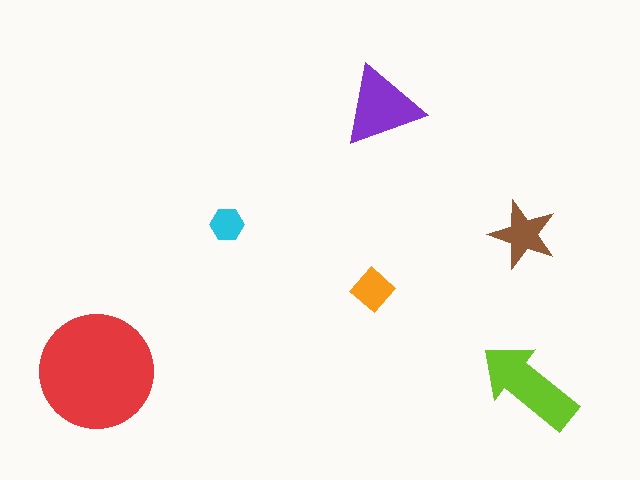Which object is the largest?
The red circle.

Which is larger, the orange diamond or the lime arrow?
The lime arrow.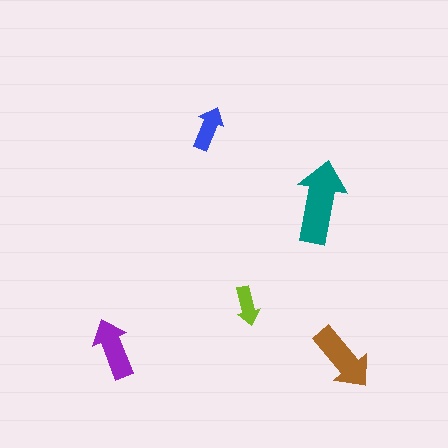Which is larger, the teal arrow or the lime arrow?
The teal one.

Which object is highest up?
The blue arrow is topmost.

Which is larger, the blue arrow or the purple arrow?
The purple one.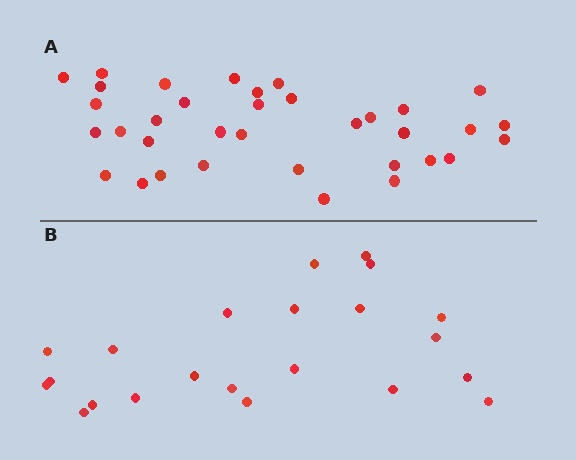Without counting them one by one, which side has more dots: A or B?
Region A (the top region) has more dots.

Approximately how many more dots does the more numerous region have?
Region A has approximately 15 more dots than region B.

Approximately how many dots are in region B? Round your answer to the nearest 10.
About 20 dots. (The exact count is 22, which rounds to 20.)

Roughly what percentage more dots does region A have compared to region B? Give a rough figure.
About 60% more.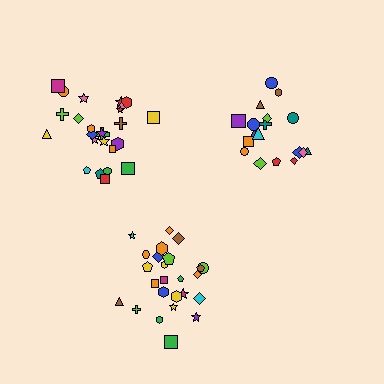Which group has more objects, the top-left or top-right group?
The top-left group.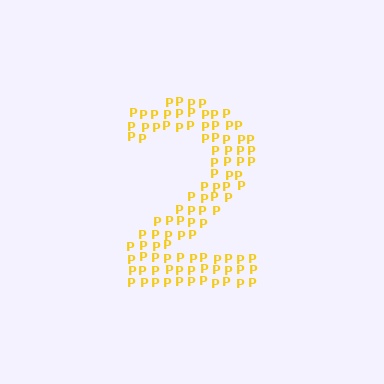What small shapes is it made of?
It is made of small letter P's.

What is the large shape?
The large shape is the digit 2.